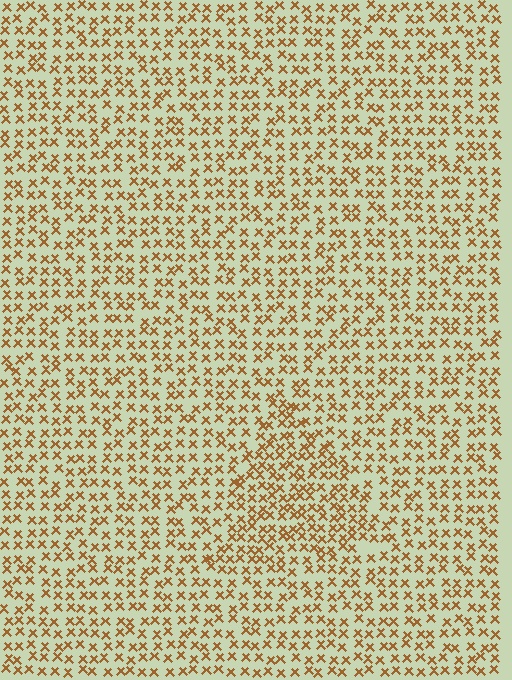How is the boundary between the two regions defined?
The boundary is defined by a change in element density (approximately 1.5x ratio). All elements are the same color, size, and shape.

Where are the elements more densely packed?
The elements are more densely packed inside the triangle boundary.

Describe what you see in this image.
The image contains small brown elements arranged at two different densities. A triangle-shaped region is visible where the elements are more densely packed than the surrounding area.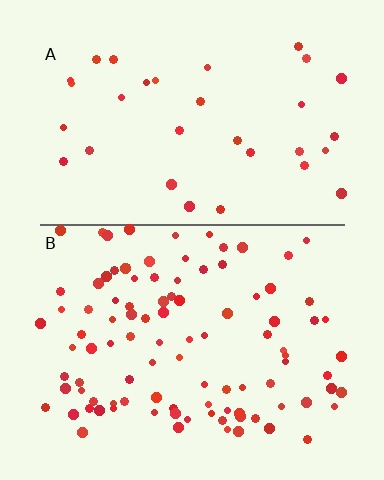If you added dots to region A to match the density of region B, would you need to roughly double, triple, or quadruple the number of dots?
Approximately triple.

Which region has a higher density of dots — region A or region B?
B (the bottom).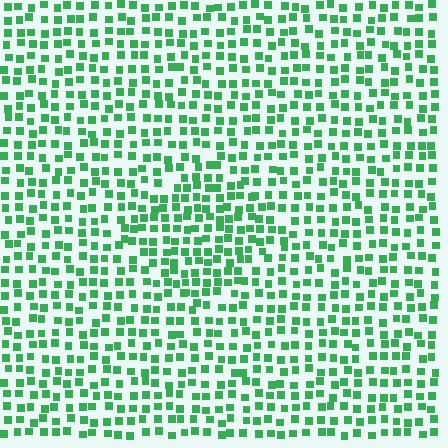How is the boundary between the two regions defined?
The boundary is defined by a change in element density (approximately 1.4x ratio). All elements are the same color, size, and shape.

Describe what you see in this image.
The image contains small green elements arranged at two different densities. A diamond-shaped region is visible where the elements are more densely packed than the surrounding area.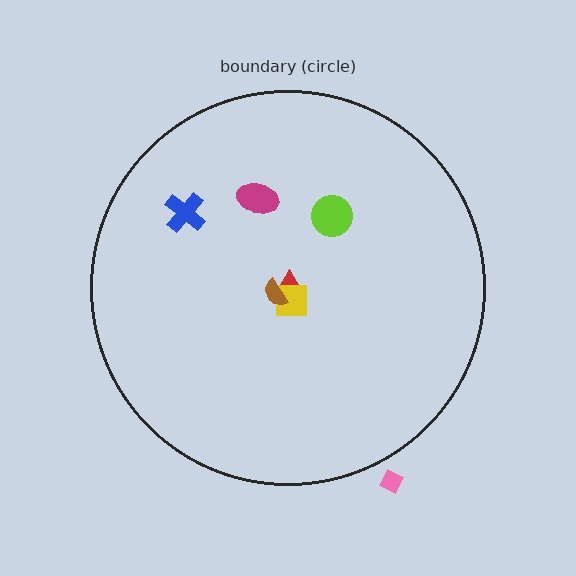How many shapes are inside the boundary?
6 inside, 1 outside.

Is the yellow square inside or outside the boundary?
Inside.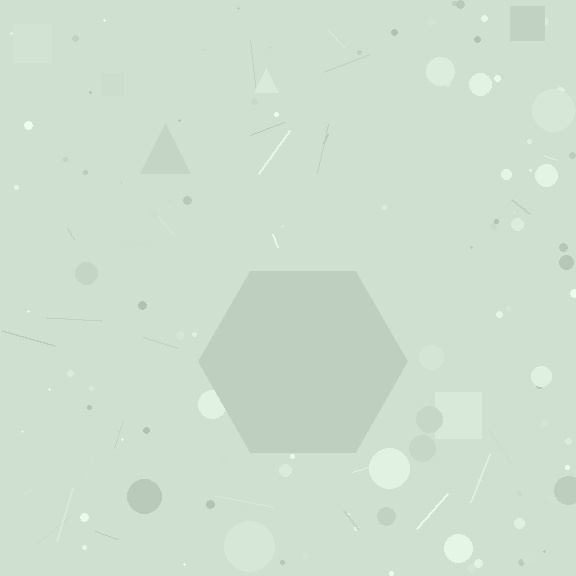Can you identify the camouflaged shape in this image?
The camouflaged shape is a hexagon.